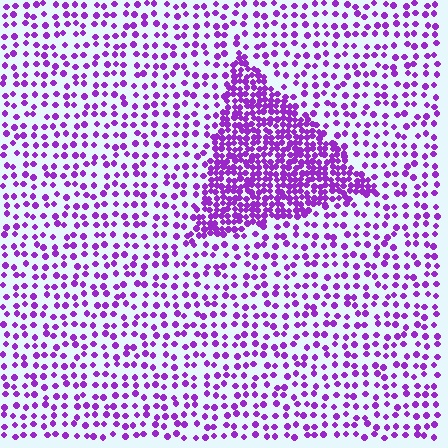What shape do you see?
I see a triangle.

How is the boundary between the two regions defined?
The boundary is defined by a change in element density (approximately 2.7x ratio). All elements are the same color, size, and shape.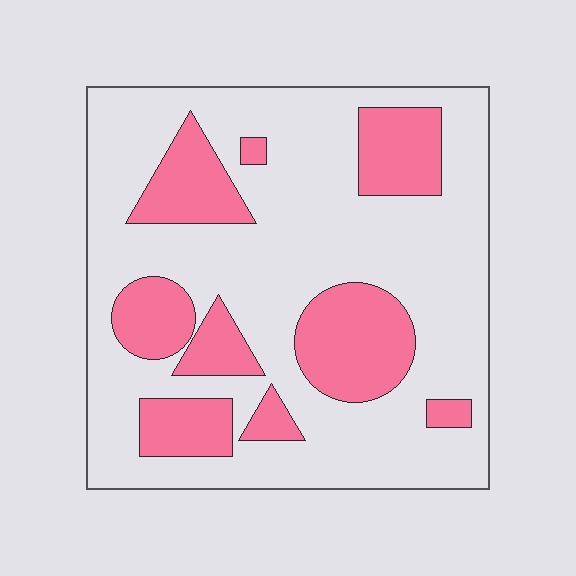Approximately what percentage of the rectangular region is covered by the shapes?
Approximately 30%.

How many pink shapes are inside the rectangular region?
9.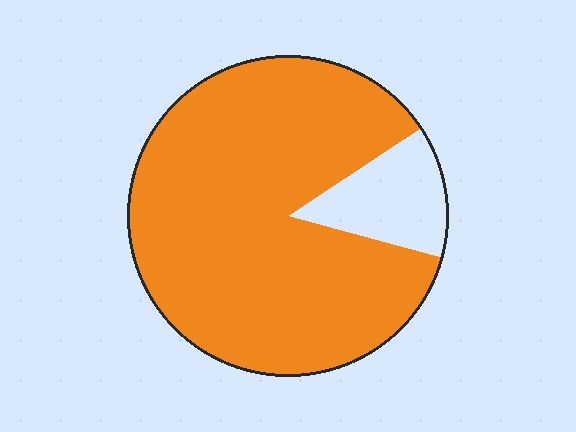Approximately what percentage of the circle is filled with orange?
Approximately 85%.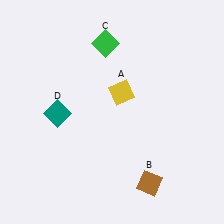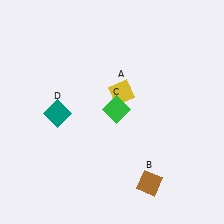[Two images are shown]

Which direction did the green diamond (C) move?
The green diamond (C) moved down.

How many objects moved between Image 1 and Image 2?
1 object moved between the two images.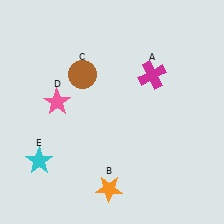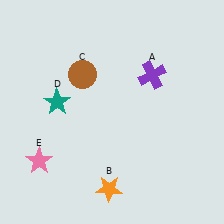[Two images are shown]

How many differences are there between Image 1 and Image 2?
There are 3 differences between the two images.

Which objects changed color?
A changed from magenta to purple. D changed from pink to teal. E changed from cyan to pink.